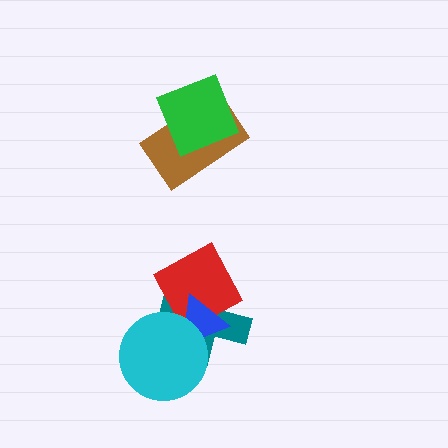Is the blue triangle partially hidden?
Yes, it is partially covered by another shape.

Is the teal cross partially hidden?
Yes, it is partially covered by another shape.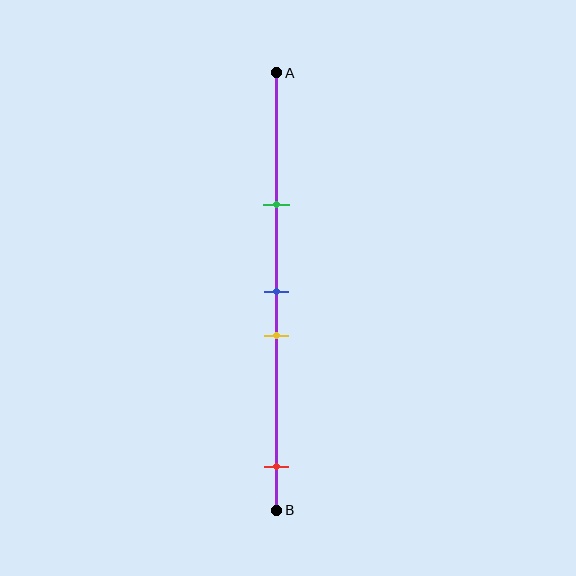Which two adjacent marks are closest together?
The blue and yellow marks are the closest adjacent pair.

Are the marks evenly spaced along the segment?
No, the marks are not evenly spaced.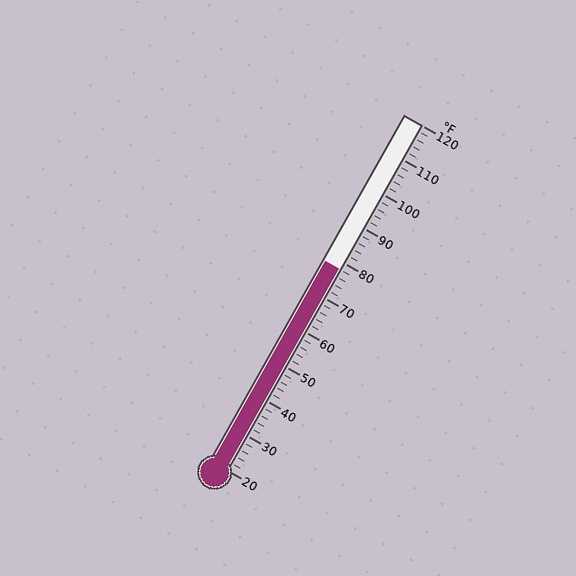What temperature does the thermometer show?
The thermometer shows approximately 78°F.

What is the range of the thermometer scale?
The thermometer scale ranges from 20°F to 120°F.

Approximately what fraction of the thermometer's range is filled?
The thermometer is filled to approximately 60% of its range.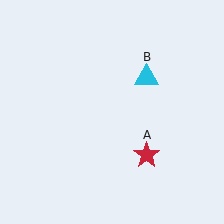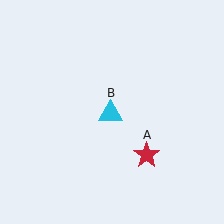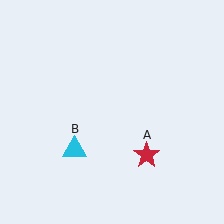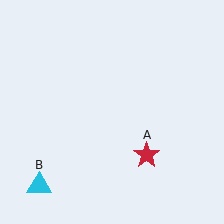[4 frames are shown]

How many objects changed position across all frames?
1 object changed position: cyan triangle (object B).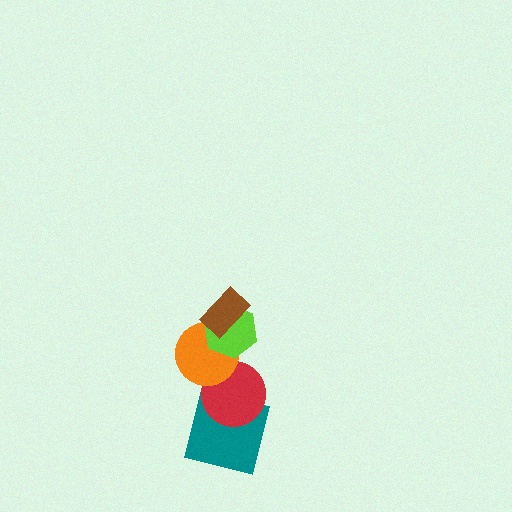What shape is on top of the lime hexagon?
The brown rectangle is on top of the lime hexagon.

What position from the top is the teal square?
The teal square is 5th from the top.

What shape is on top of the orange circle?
The lime hexagon is on top of the orange circle.